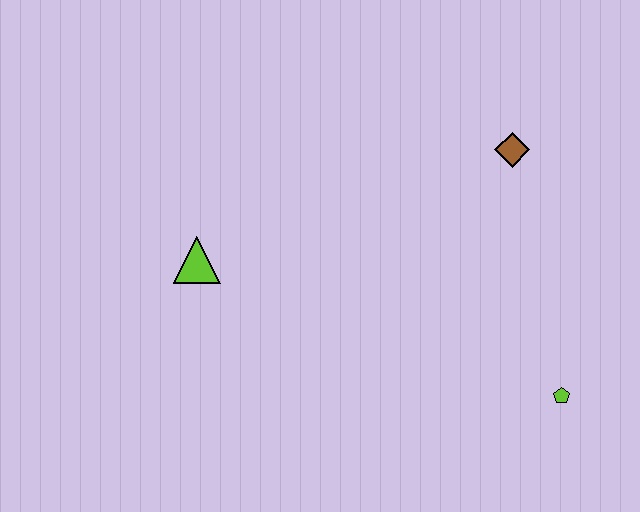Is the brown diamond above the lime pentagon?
Yes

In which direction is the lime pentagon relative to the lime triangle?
The lime pentagon is to the right of the lime triangle.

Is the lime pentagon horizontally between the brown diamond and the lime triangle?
No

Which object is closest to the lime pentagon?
The brown diamond is closest to the lime pentagon.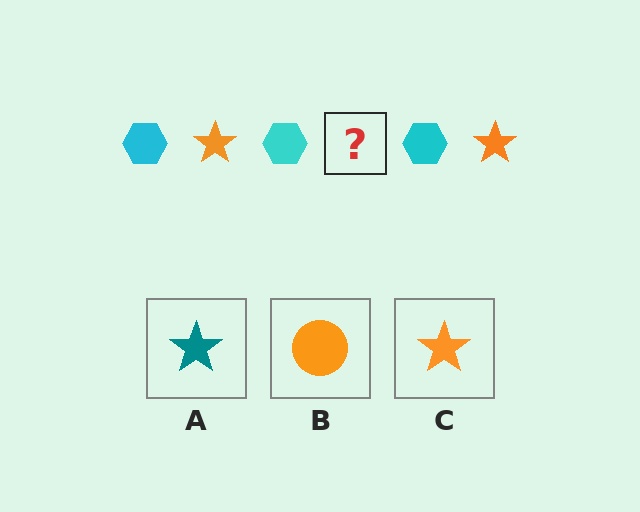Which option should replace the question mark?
Option C.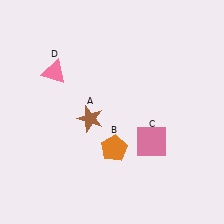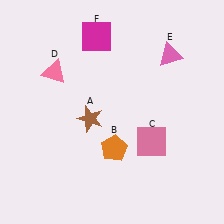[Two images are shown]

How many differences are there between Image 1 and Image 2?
There are 2 differences between the two images.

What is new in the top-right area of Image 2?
A pink triangle (E) was added in the top-right area of Image 2.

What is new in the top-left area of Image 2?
A magenta square (F) was added in the top-left area of Image 2.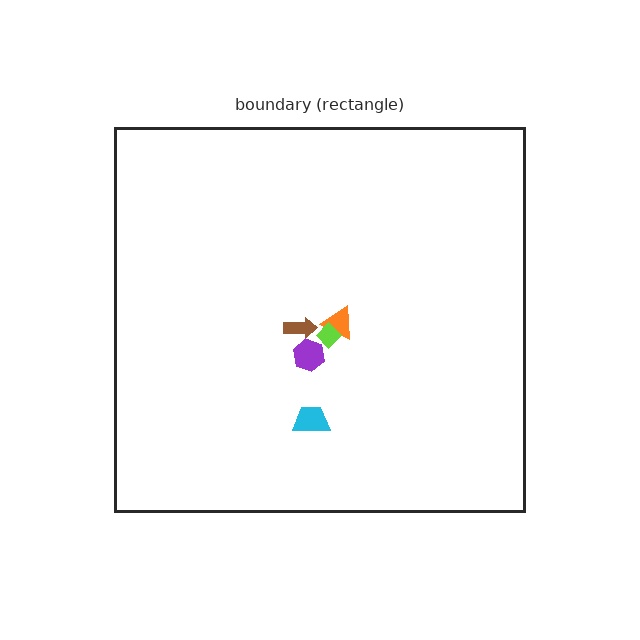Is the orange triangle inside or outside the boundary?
Inside.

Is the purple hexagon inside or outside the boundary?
Inside.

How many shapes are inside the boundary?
5 inside, 0 outside.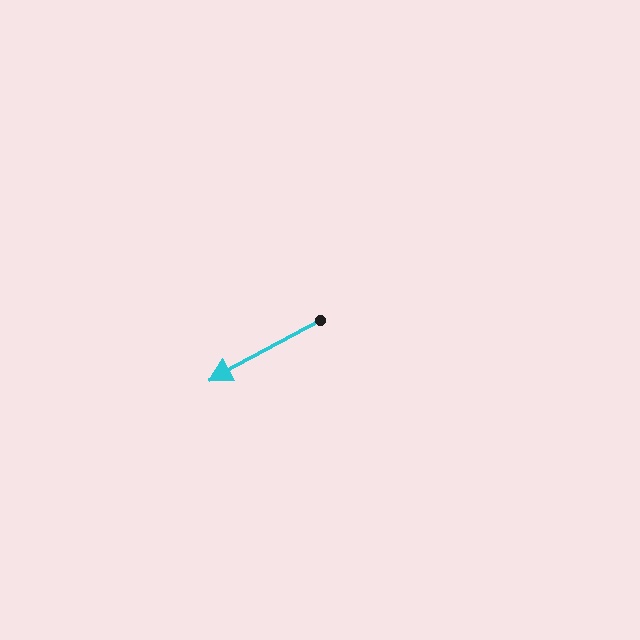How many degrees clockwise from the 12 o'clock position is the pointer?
Approximately 242 degrees.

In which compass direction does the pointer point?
Southwest.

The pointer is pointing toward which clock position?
Roughly 8 o'clock.